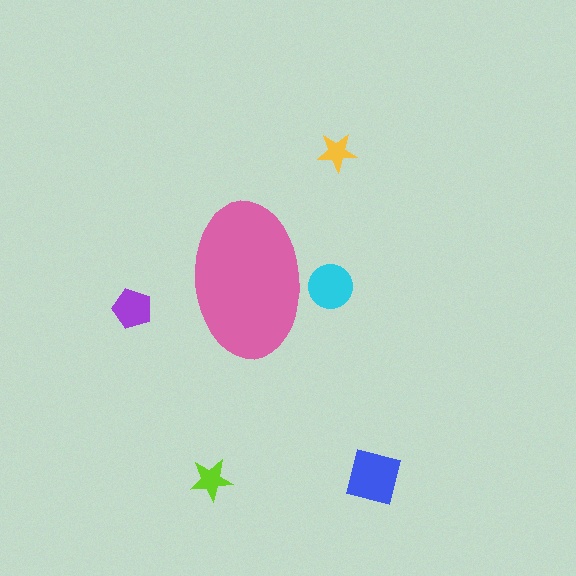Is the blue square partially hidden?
No, the blue square is fully visible.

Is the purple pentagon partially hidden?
No, the purple pentagon is fully visible.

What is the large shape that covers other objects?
A pink ellipse.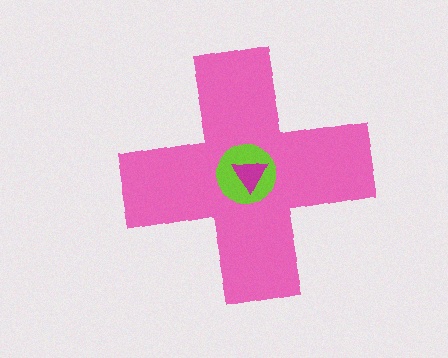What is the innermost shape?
The magenta triangle.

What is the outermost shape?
The pink cross.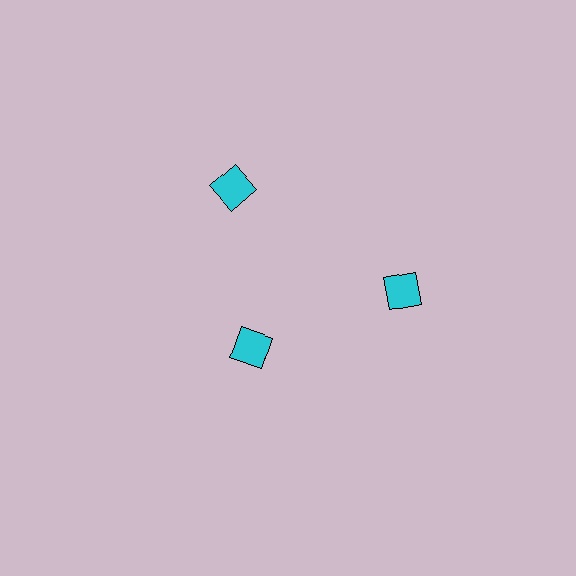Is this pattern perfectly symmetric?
No. The 3 cyan diamonds are arranged in a ring, but one element near the 7 o'clock position is pulled inward toward the center, breaking the 3-fold rotational symmetry.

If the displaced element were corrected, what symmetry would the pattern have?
It would have 3-fold rotational symmetry — the pattern would map onto itself every 120 degrees.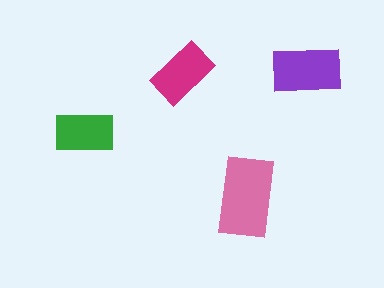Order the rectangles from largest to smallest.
the pink one, the purple one, the magenta one, the green one.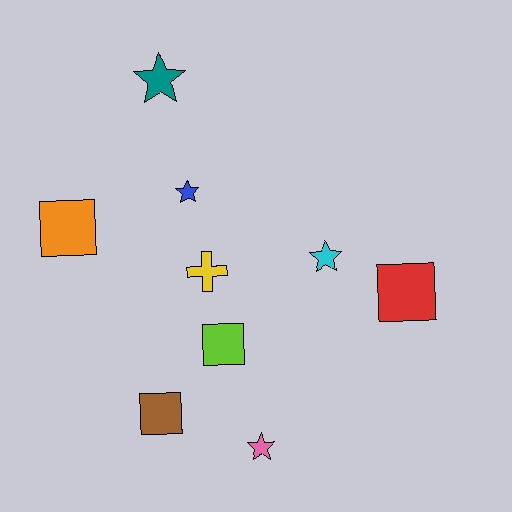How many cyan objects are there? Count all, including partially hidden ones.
There is 1 cyan object.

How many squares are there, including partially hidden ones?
There are 4 squares.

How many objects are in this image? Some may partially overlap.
There are 9 objects.